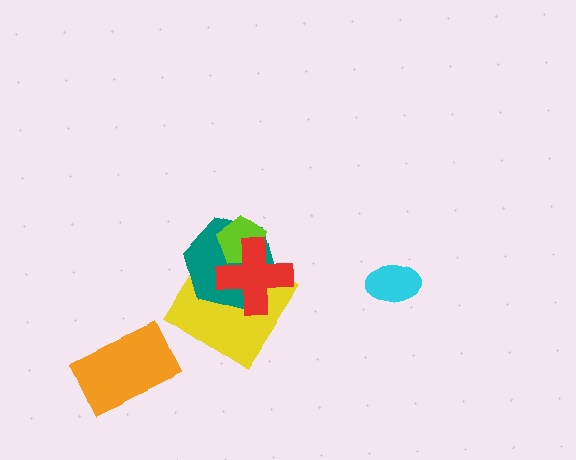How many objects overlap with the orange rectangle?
0 objects overlap with the orange rectangle.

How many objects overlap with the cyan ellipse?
0 objects overlap with the cyan ellipse.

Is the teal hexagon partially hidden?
Yes, it is partially covered by another shape.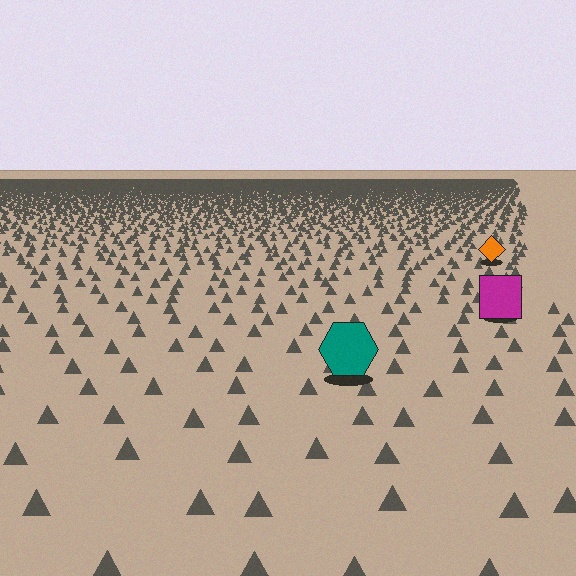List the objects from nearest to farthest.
From nearest to farthest: the teal hexagon, the magenta square, the orange diamond.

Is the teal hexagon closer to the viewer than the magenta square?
Yes. The teal hexagon is closer — you can tell from the texture gradient: the ground texture is coarser near it.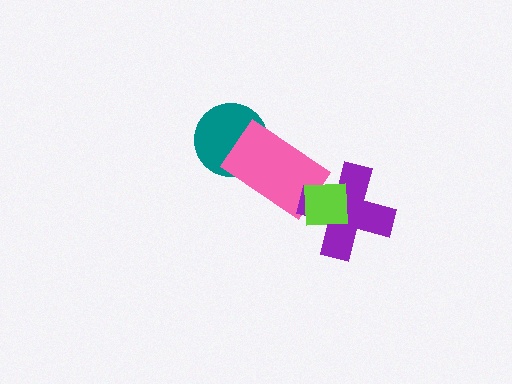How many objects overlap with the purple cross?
2 objects overlap with the purple cross.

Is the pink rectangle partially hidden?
Yes, it is partially covered by another shape.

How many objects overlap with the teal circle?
1 object overlaps with the teal circle.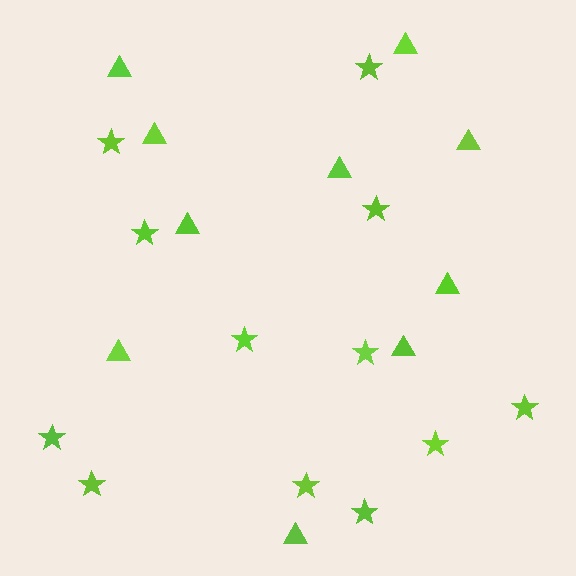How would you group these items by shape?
There are 2 groups: one group of stars (12) and one group of triangles (10).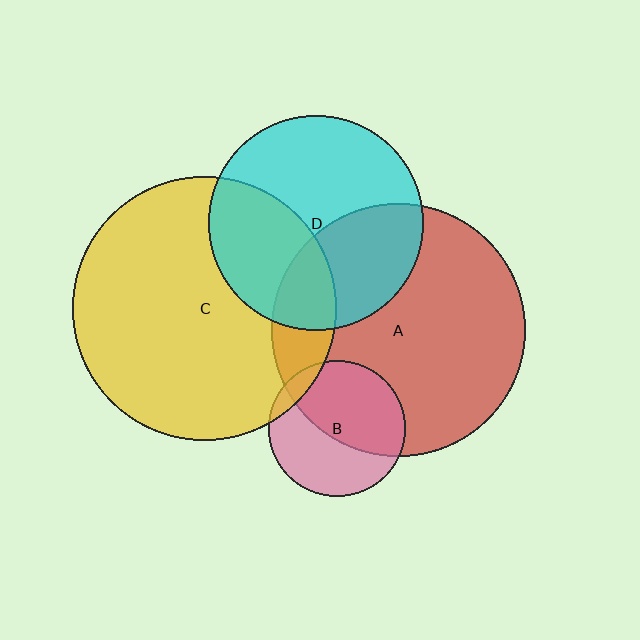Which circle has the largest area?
Circle C (yellow).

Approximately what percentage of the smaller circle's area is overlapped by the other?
Approximately 35%.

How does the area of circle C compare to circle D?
Approximately 1.5 times.